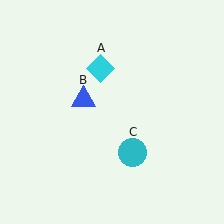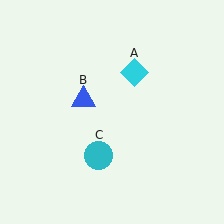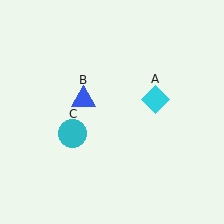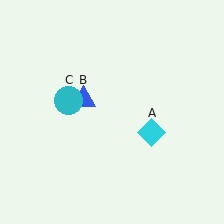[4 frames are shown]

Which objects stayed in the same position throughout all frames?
Blue triangle (object B) remained stationary.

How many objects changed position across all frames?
2 objects changed position: cyan diamond (object A), cyan circle (object C).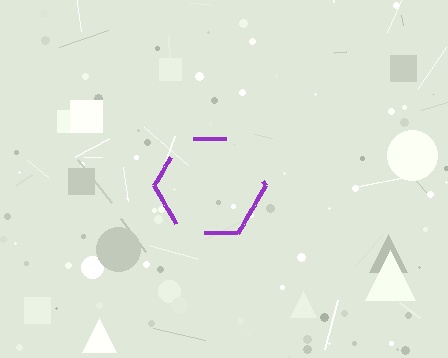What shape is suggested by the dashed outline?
The dashed outline suggests a hexagon.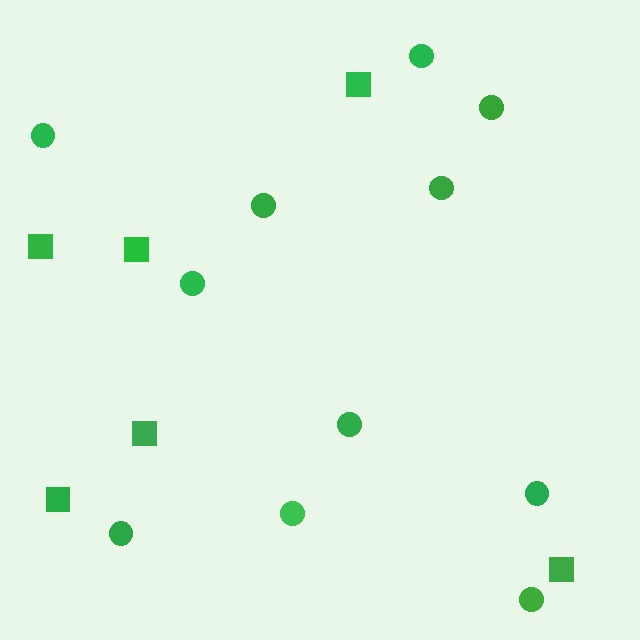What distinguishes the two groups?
There are 2 groups: one group of squares (6) and one group of circles (11).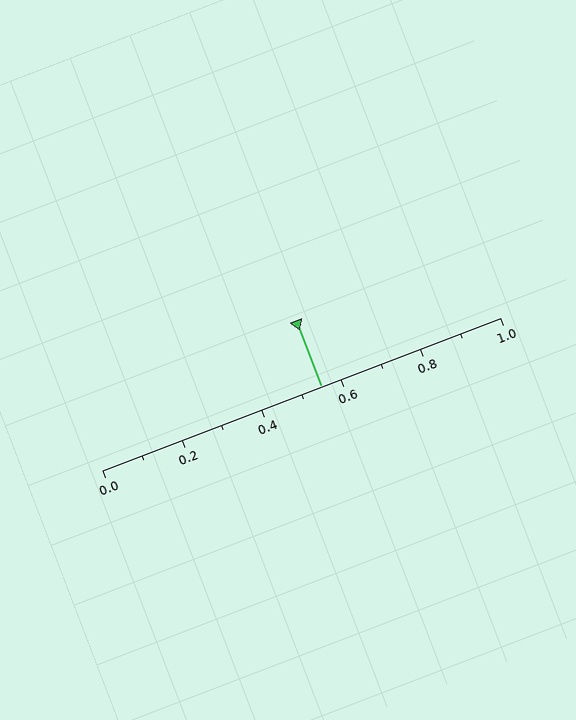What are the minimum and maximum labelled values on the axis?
The axis runs from 0.0 to 1.0.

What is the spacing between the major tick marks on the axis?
The major ticks are spaced 0.2 apart.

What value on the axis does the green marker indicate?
The marker indicates approximately 0.55.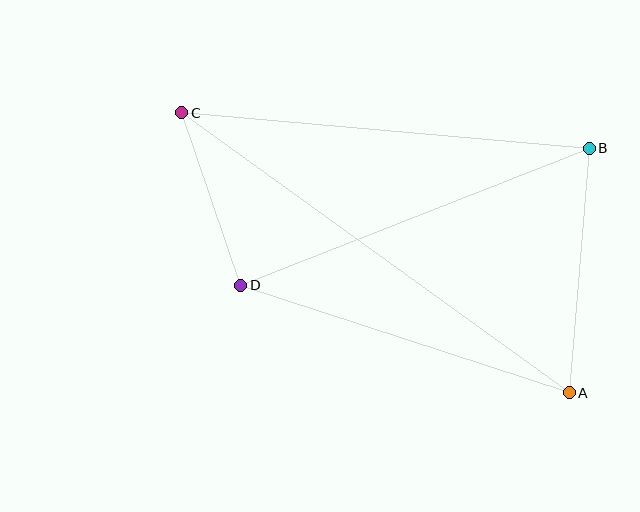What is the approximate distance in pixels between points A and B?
The distance between A and B is approximately 245 pixels.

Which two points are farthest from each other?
Points A and C are farthest from each other.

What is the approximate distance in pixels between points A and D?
The distance between A and D is approximately 346 pixels.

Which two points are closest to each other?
Points C and D are closest to each other.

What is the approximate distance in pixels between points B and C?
The distance between B and C is approximately 409 pixels.